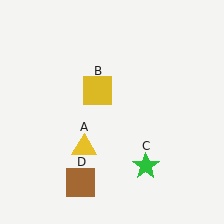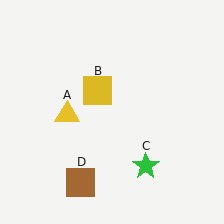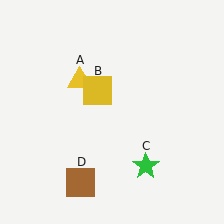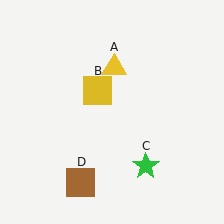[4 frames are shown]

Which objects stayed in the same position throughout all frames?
Yellow square (object B) and green star (object C) and brown square (object D) remained stationary.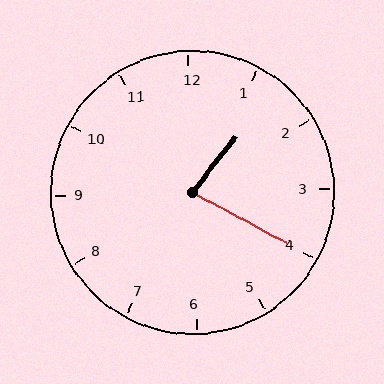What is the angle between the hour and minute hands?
Approximately 80 degrees.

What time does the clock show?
1:20.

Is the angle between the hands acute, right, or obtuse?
It is acute.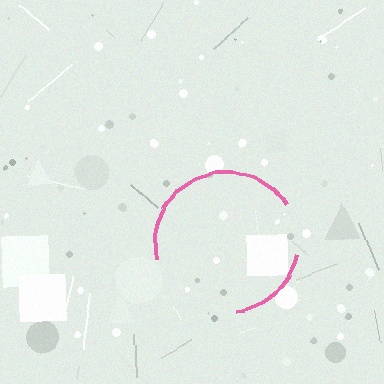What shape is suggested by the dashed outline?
The dashed outline suggests a circle.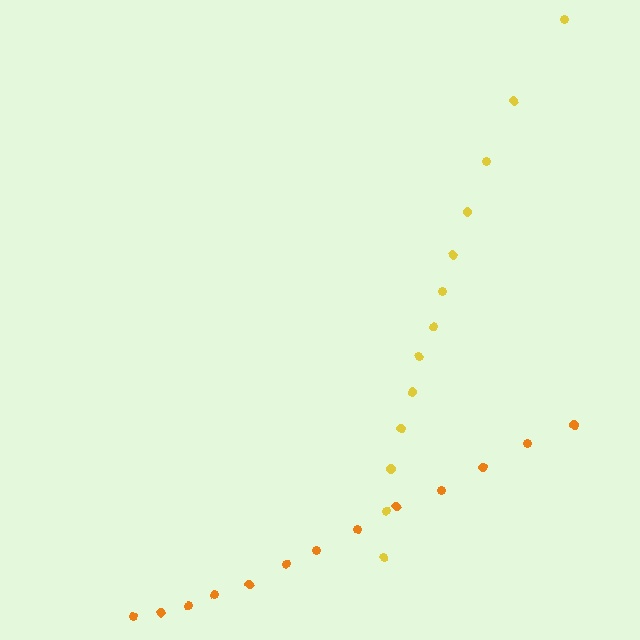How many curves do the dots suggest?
There are 2 distinct paths.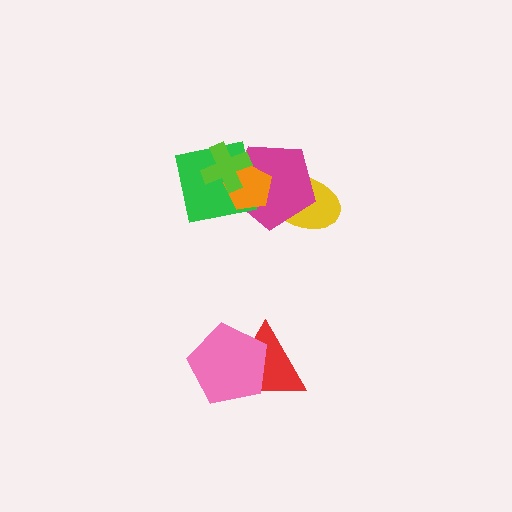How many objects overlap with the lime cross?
3 objects overlap with the lime cross.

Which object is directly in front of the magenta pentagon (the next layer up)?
The green square is directly in front of the magenta pentagon.